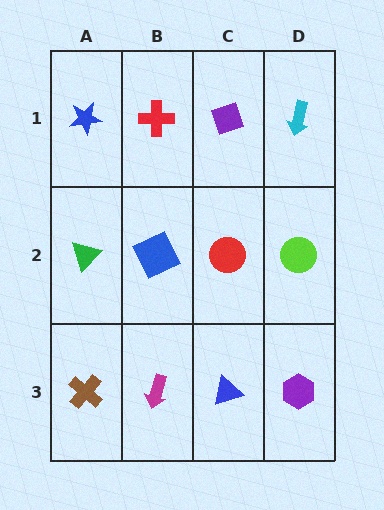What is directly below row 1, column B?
A blue square.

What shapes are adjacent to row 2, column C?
A purple diamond (row 1, column C), a blue triangle (row 3, column C), a blue square (row 2, column B), a lime circle (row 2, column D).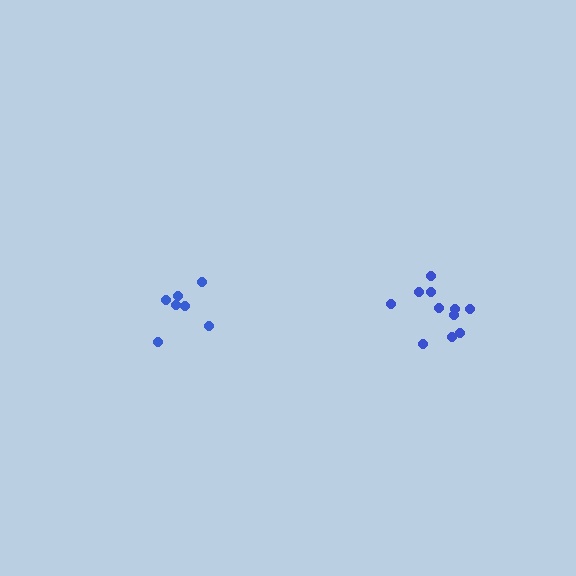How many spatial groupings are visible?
There are 2 spatial groupings.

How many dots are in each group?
Group 1: 7 dots, Group 2: 11 dots (18 total).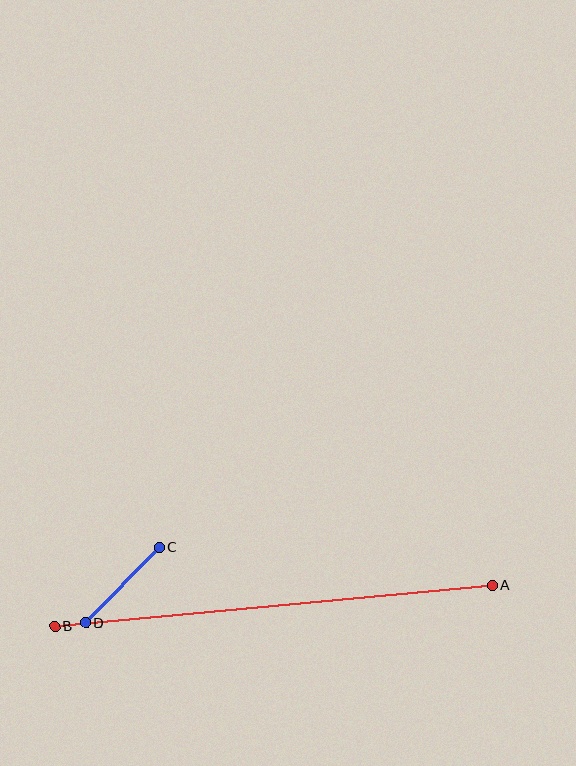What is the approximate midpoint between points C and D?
The midpoint is at approximately (123, 585) pixels.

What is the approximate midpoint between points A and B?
The midpoint is at approximately (274, 606) pixels.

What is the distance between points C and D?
The distance is approximately 106 pixels.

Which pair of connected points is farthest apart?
Points A and B are farthest apart.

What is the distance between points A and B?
The distance is approximately 440 pixels.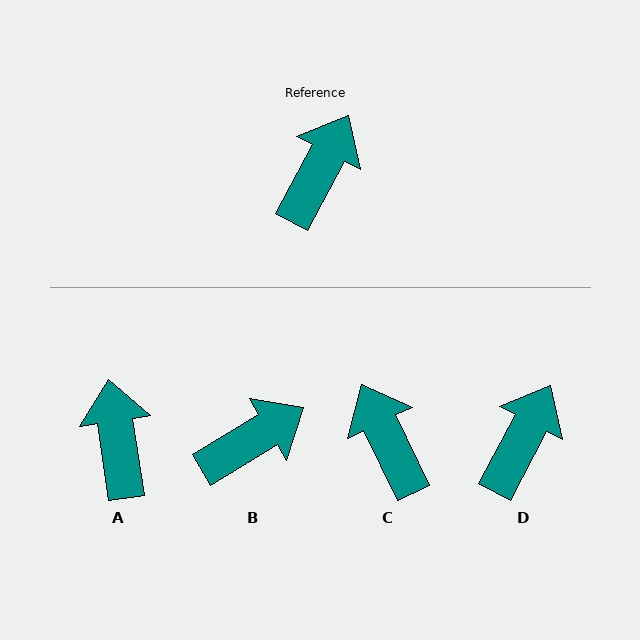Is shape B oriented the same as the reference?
No, it is off by about 31 degrees.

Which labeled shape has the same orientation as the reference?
D.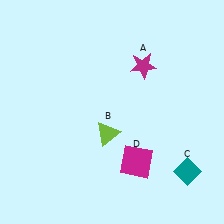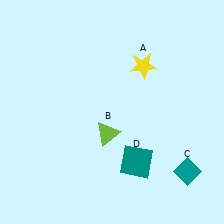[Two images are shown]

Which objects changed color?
A changed from magenta to yellow. D changed from magenta to teal.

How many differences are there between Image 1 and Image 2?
There are 2 differences between the two images.